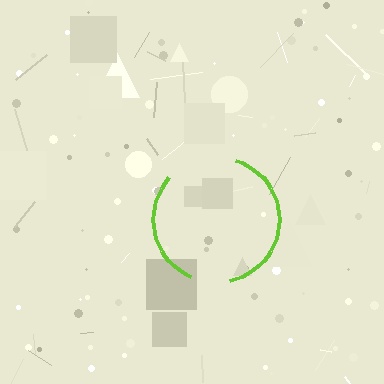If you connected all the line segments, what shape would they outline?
They would outline a circle.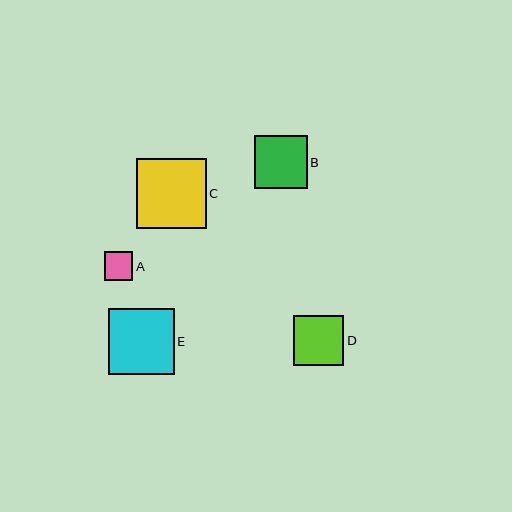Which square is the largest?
Square C is the largest with a size of approximately 70 pixels.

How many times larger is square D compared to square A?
Square D is approximately 1.8 times the size of square A.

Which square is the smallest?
Square A is the smallest with a size of approximately 28 pixels.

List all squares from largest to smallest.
From largest to smallest: C, E, B, D, A.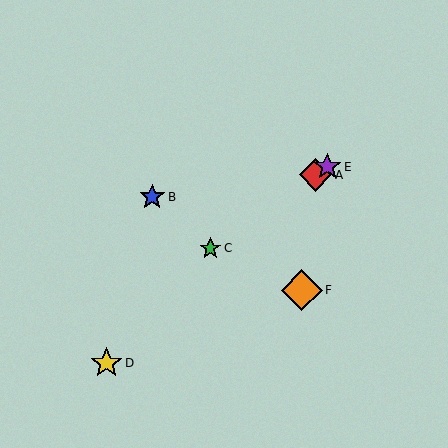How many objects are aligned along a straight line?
3 objects (A, C, E) are aligned along a straight line.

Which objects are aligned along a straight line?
Objects A, C, E are aligned along a straight line.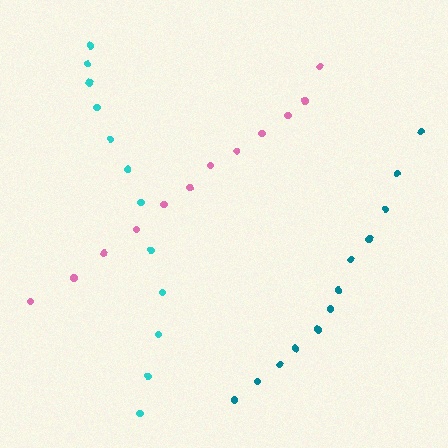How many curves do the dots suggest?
There are 3 distinct paths.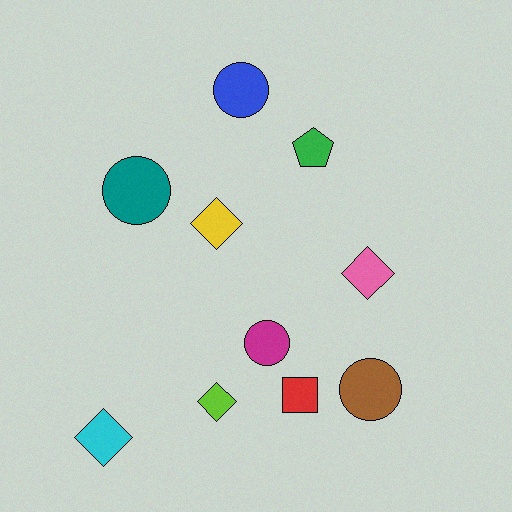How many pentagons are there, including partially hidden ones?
There is 1 pentagon.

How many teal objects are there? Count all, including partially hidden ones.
There is 1 teal object.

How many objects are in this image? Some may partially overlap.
There are 10 objects.